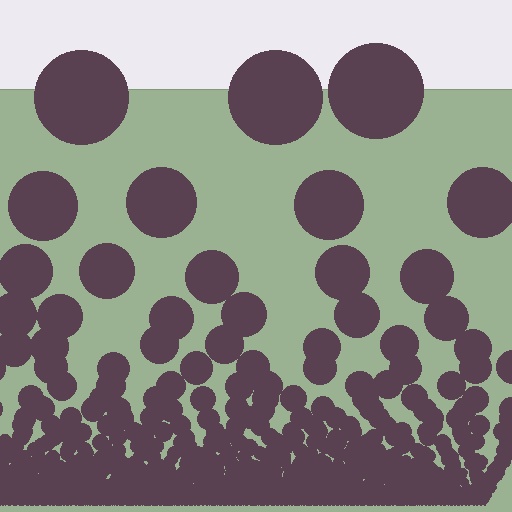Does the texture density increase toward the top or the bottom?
Density increases toward the bottom.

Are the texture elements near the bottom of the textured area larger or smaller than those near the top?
Smaller. The gradient is inverted — elements near the bottom are smaller and denser.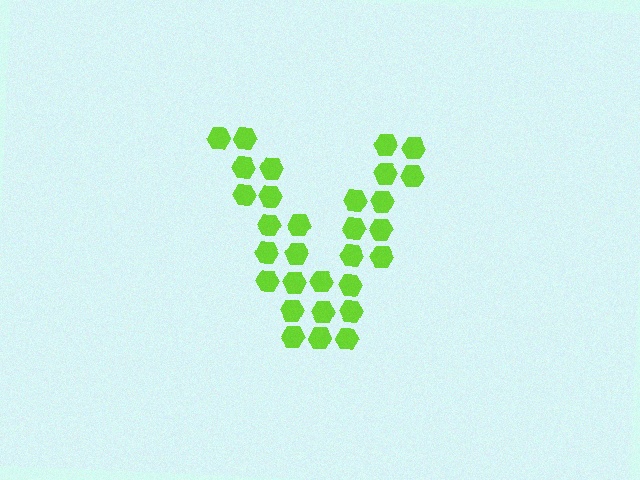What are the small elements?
The small elements are hexagons.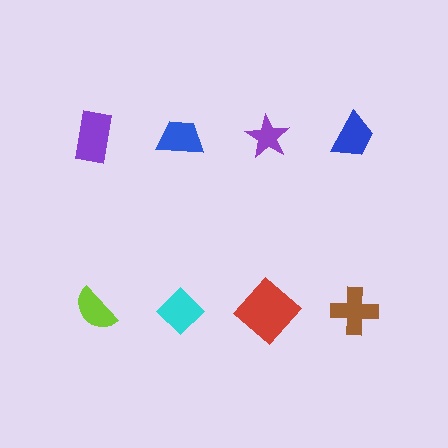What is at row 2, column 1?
A lime semicircle.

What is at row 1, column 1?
A purple rectangle.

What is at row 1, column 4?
A blue trapezoid.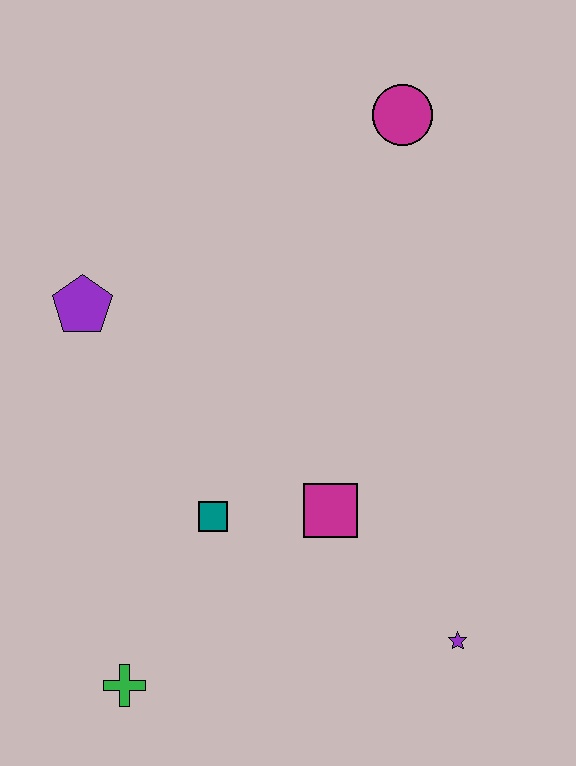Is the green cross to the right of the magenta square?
No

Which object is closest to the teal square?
The magenta square is closest to the teal square.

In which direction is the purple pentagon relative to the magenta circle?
The purple pentagon is to the left of the magenta circle.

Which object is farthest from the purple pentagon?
The purple star is farthest from the purple pentagon.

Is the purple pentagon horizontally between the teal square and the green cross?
No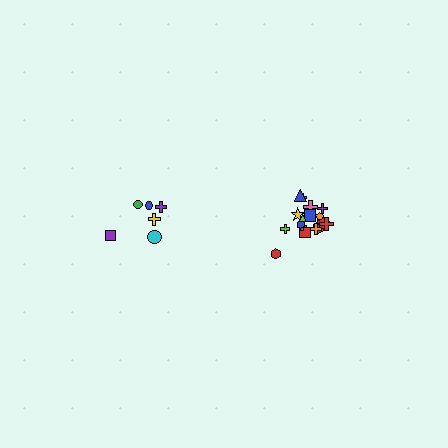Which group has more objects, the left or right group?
The right group.